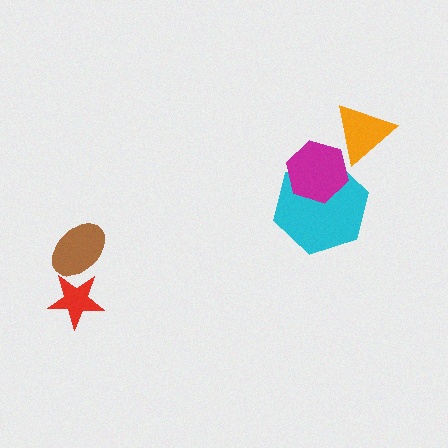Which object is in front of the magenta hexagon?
The orange triangle is in front of the magenta hexagon.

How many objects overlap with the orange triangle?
1 object overlaps with the orange triangle.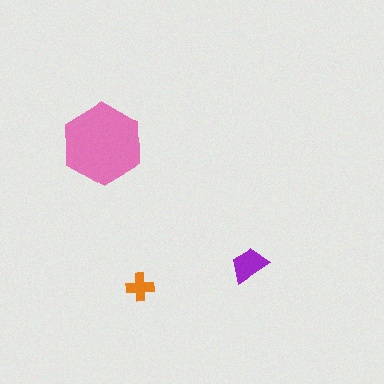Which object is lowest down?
The orange cross is bottommost.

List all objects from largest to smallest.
The pink hexagon, the purple trapezoid, the orange cross.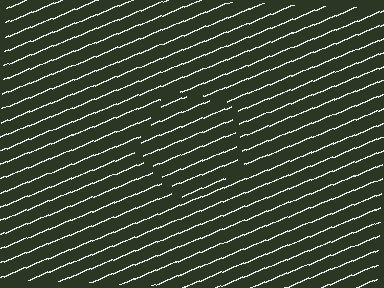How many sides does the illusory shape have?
5 sides — the line-ends trace a pentagon.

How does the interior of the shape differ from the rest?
The interior of the shape contains the same grating, shifted by half a period — the contour is defined by the phase discontinuity where line-ends from the inner and outer gratings abut.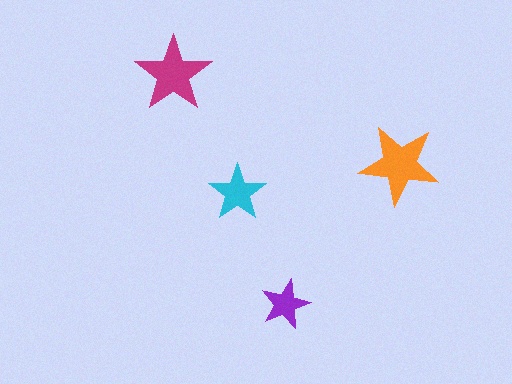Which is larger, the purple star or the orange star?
The orange one.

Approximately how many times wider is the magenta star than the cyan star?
About 1.5 times wider.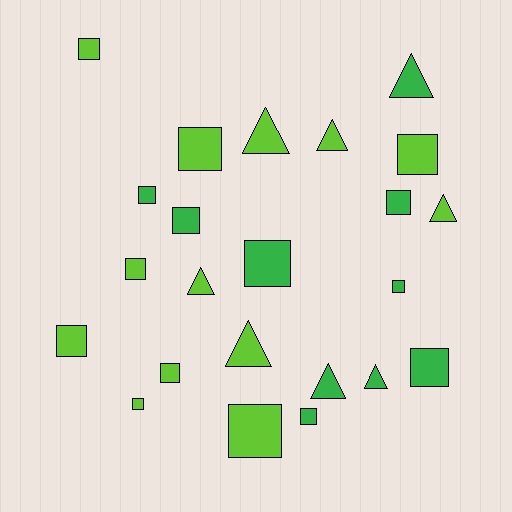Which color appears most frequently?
Lime, with 13 objects.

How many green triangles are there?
There are 3 green triangles.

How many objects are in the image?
There are 23 objects.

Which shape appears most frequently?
Square, with 15 objects.